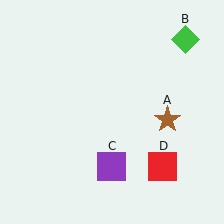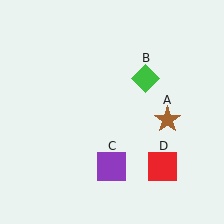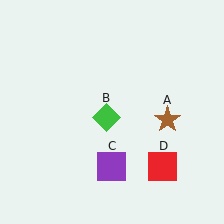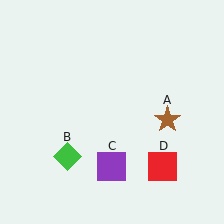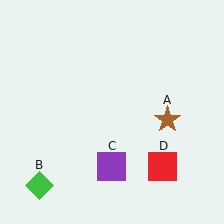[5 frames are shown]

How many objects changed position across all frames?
1 object changed position: green diamond (object B).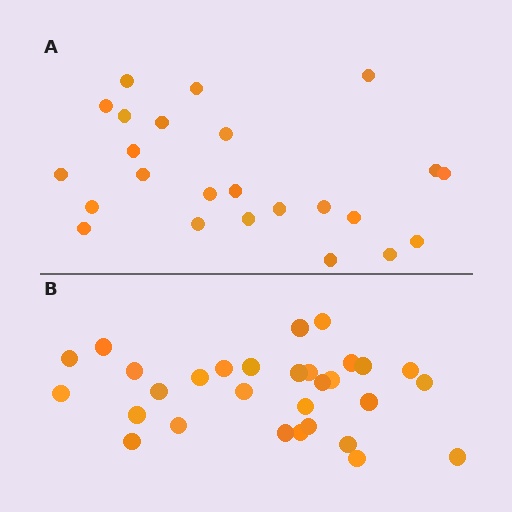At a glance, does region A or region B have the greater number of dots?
Region B (the bottom region) has more dots.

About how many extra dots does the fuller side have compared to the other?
Region B has about 6 more dots than region A.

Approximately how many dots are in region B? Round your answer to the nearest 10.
About 30 dots.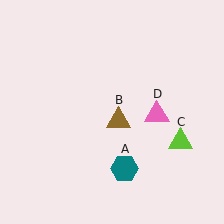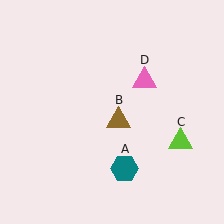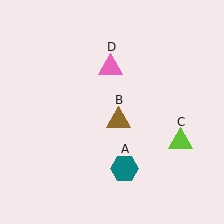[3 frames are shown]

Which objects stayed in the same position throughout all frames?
Teal hexagon (object A) and brown triangle (object B) and lime triangle (object C) remained stationary.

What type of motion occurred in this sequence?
The pink triangle (object D) rotated counterclockwise around the center of the scene.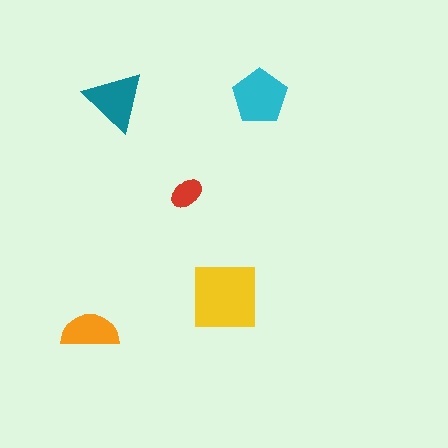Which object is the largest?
The yellow square.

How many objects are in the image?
There are 5 objects in the image.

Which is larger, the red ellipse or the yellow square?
The yellow square.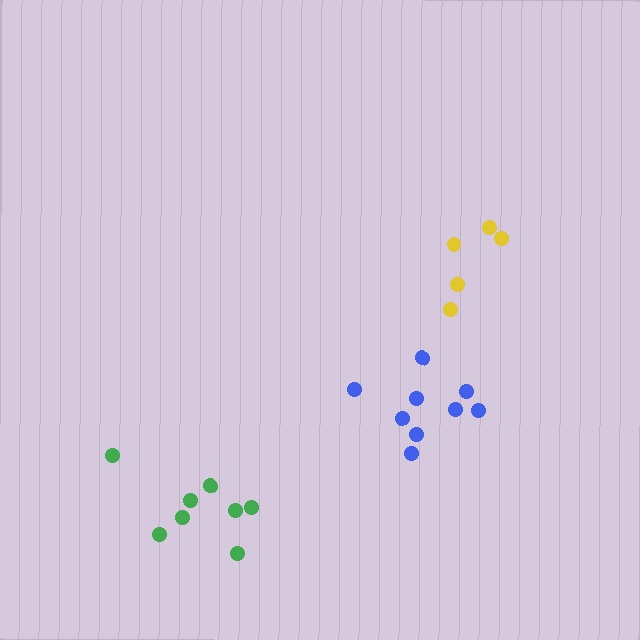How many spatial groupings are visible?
There are 3 spatial groupings.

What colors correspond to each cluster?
The clusters are colored: blue, green, yellow.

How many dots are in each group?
Group 1: 9 dots, Group 2: 8 dots, Group 3: 5 dots (22 total).